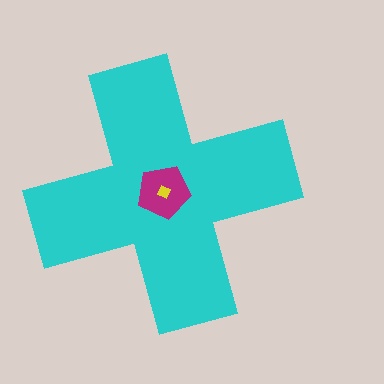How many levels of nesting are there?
3.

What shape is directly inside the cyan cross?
The magenta pentagon.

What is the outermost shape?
The cyan cross.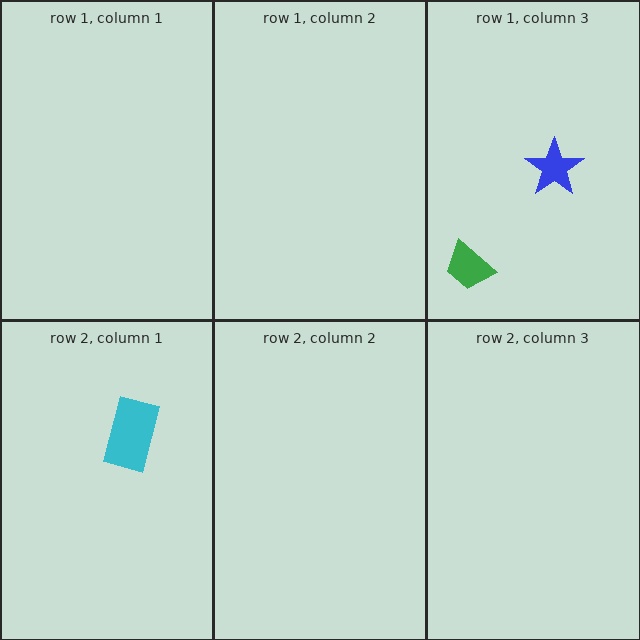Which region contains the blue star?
The row 1, column 3 region.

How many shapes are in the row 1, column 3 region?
2.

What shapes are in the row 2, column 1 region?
The cyan rectangle.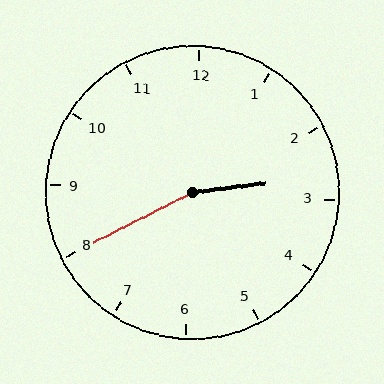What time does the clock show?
2:40.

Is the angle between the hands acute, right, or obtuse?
It is obtuse.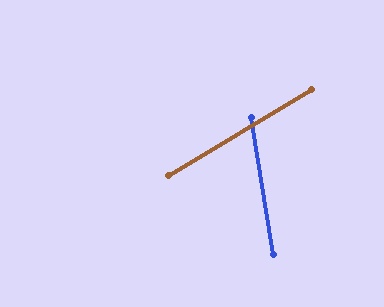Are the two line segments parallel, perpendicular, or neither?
Neither parallel nor perpendicular — they differ by about 68°.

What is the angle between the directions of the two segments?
Approximately 68 degrees.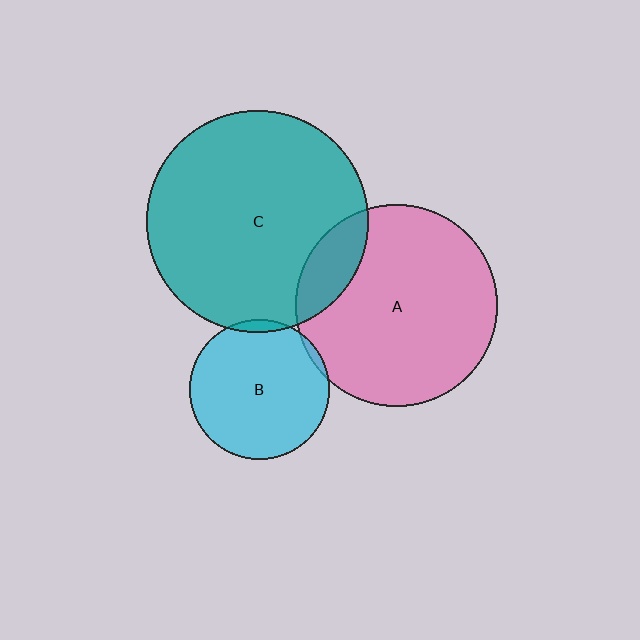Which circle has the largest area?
Circle C (teal).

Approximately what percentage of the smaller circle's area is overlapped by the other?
Approximately 15%.